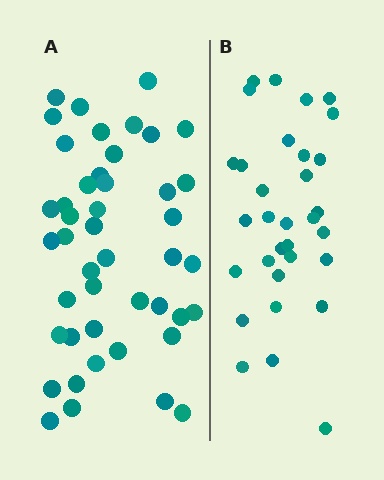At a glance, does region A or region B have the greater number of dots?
Region A (the left region) has more dots.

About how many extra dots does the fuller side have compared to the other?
Region A has approximately 15 more dots than region B.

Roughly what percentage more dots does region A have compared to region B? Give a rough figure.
About 40% more.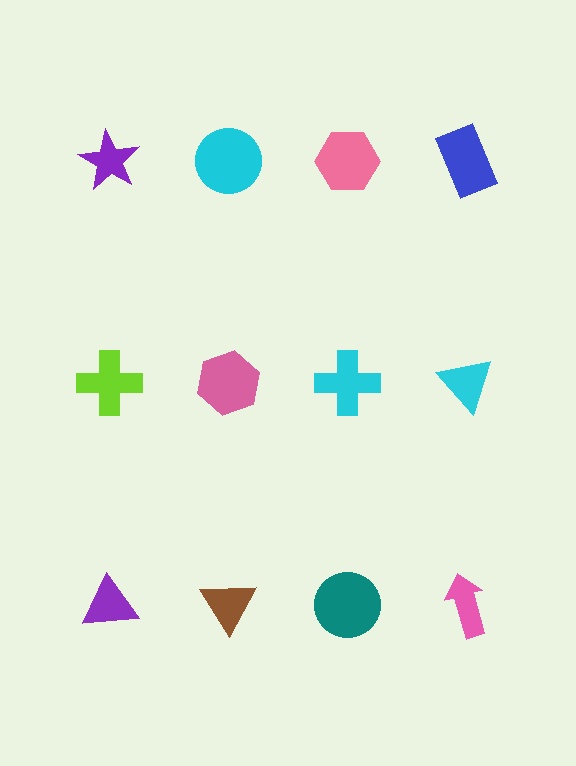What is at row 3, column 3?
A teal circle.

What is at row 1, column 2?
A cyan circle.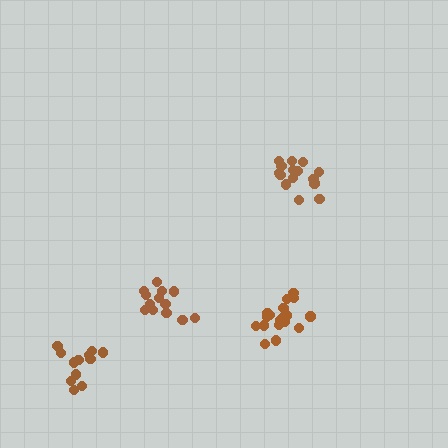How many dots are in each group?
Group 1: 18 dots, Group 2: 13 dots, Group 3: 15 dots, Group 4: 12 dots (58 total).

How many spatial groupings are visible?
There are 4 spatial groupings.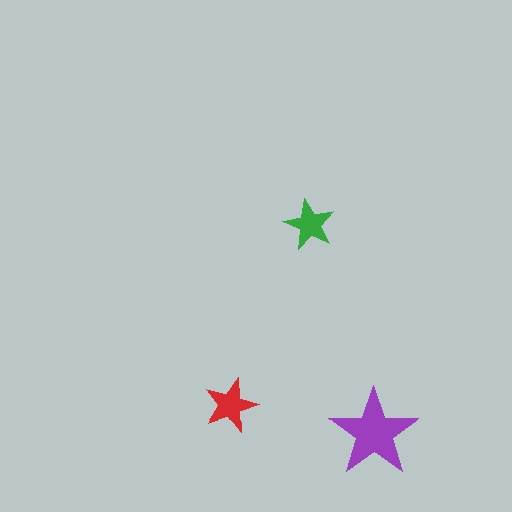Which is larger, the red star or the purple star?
The purple one.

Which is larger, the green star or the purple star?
The purple one.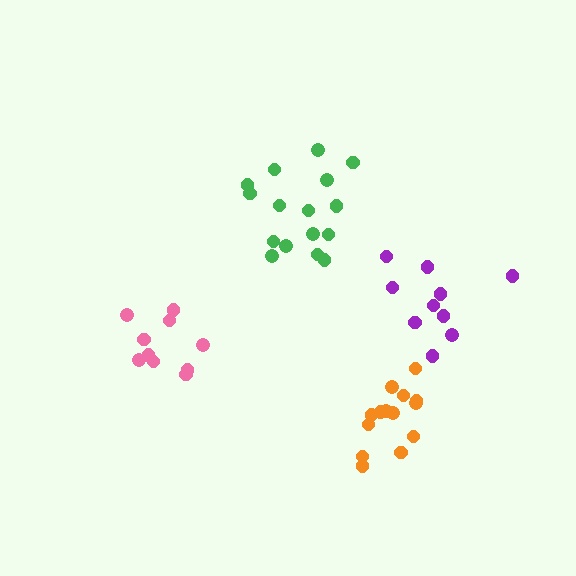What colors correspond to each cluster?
The clusters are colored: green, pink, orange, purple.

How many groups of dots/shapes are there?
There are 4 groups.